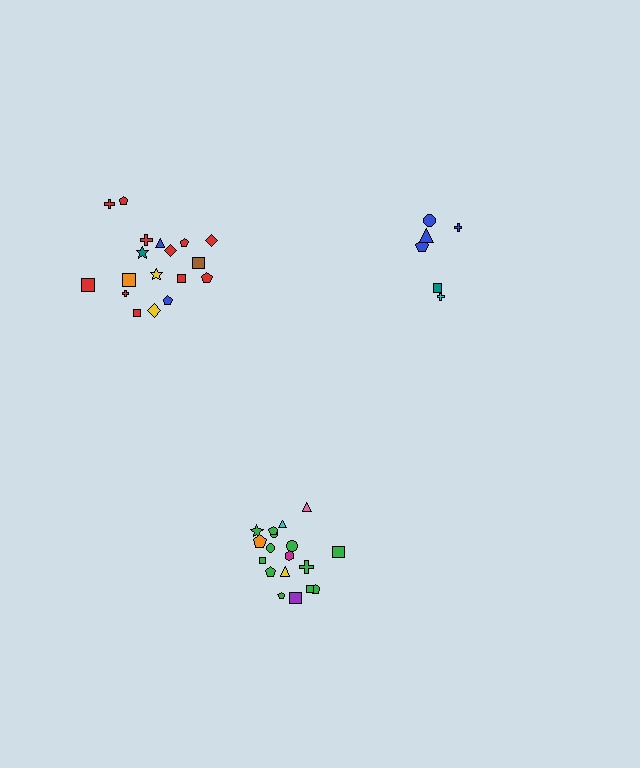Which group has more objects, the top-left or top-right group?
The top-left group.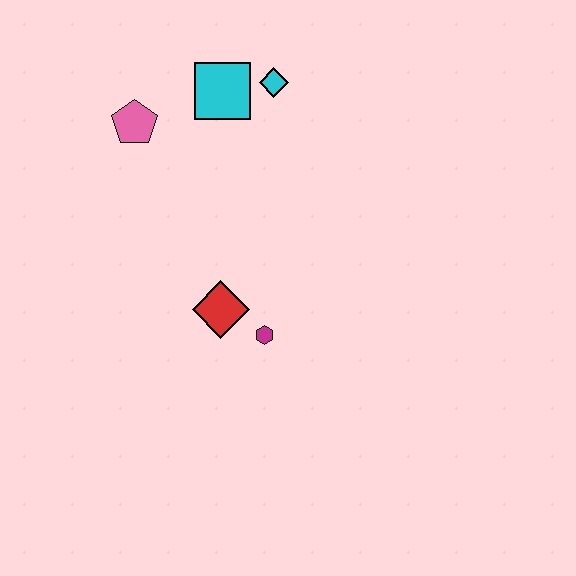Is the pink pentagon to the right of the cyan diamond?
No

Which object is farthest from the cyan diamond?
The magenta hexagon is farthest from the cyan diamond.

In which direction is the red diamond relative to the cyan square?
The red diamond is below the cyan square.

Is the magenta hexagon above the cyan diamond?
No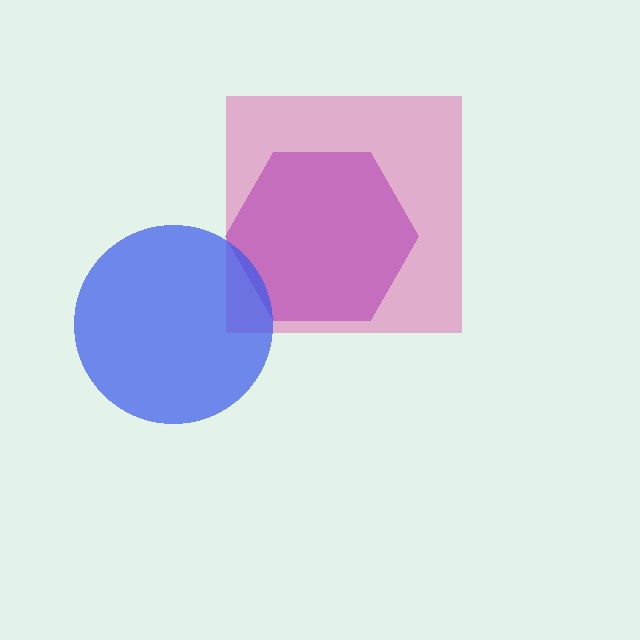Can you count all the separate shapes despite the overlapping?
Yes, there are 3 separate shapes.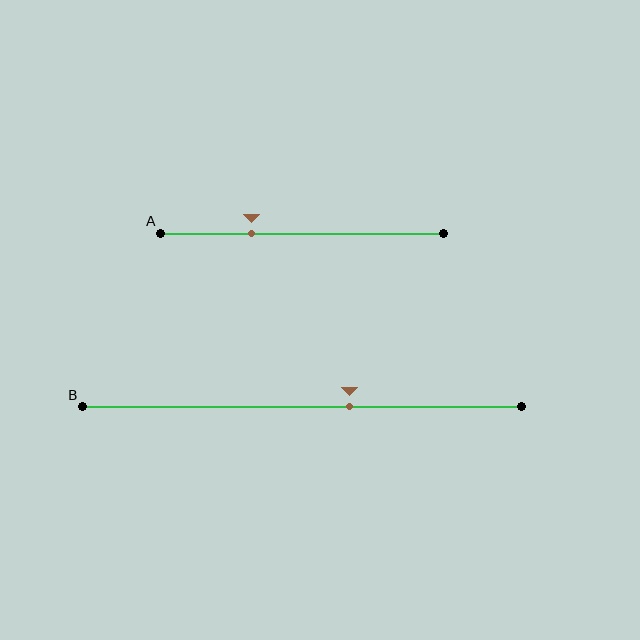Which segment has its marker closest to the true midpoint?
Segment B has its marker closest to the true midpoint.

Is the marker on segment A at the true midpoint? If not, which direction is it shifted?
No, the marker on segment A is shifted to the left by about 18% of the segment length.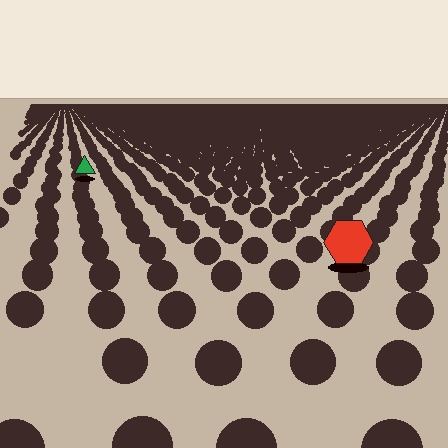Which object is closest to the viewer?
The red hexagon is closest. The texture marks near it are larger and more spread out.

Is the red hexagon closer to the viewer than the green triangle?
Yes. The red hexagon is closer — you can tell from the texture gradient: the ground texture is coarser near it.